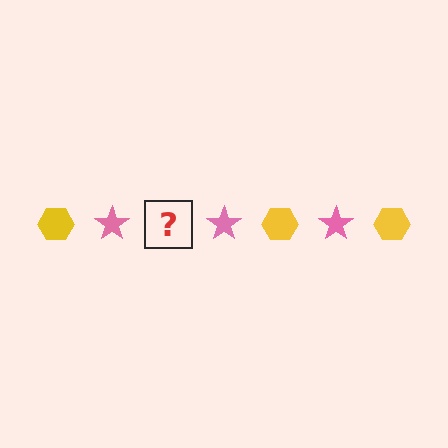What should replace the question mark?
The question mark should be replaced with a yellow hexagon.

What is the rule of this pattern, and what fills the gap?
The rule is that the pattern alternates between yellow hexagon and pink star. The gap should be filled with a yellow hexagon.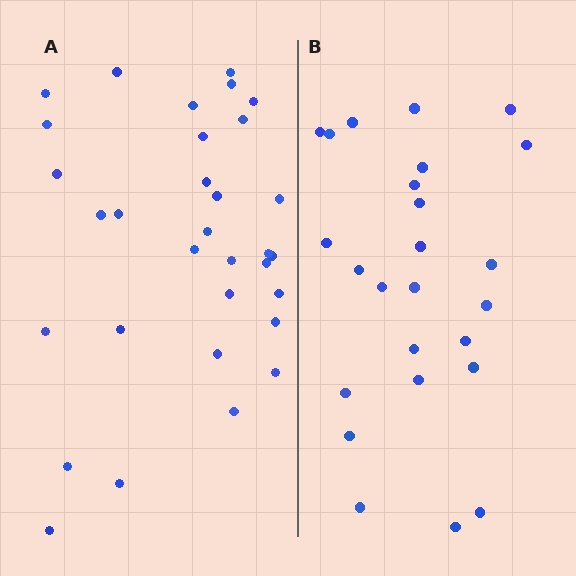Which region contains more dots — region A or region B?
Region A (the left region) has more dots.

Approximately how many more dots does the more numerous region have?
Region A has roughly 8 or so more dots than region B.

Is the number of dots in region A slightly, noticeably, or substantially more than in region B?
Region A has noticeably more, but not dramatically so. The ratio is roughly 1.3 to 1.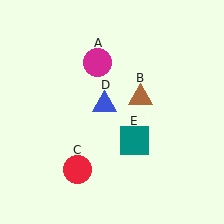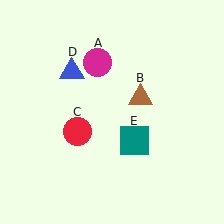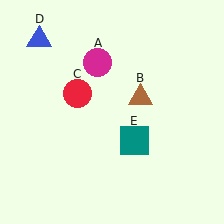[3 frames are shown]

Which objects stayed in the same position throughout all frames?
Magenta circle (object A) and brown triangle (object B) and teal square (object E) remained stationary.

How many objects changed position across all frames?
2 objects changed position: red circle (object C), blue triangle (object D).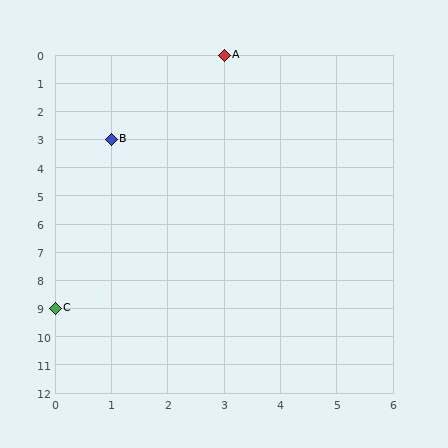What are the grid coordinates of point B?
Point B is at grid coordinates (1, 3).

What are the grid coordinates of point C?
Point C is at grid coordinates (0, 9).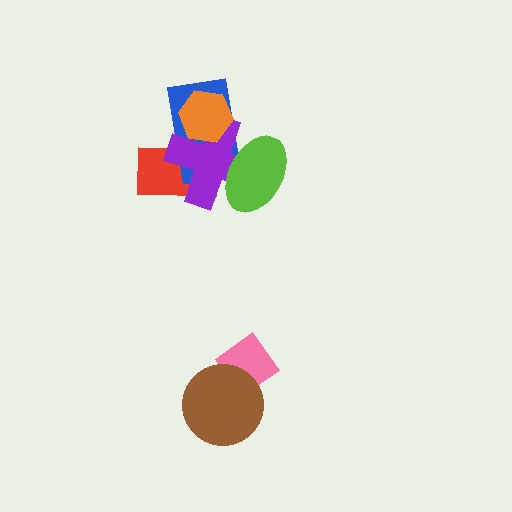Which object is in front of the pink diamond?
The brown circle is in front of the pink diamond.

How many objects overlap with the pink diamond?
1 object overlaps with the pink diamond.